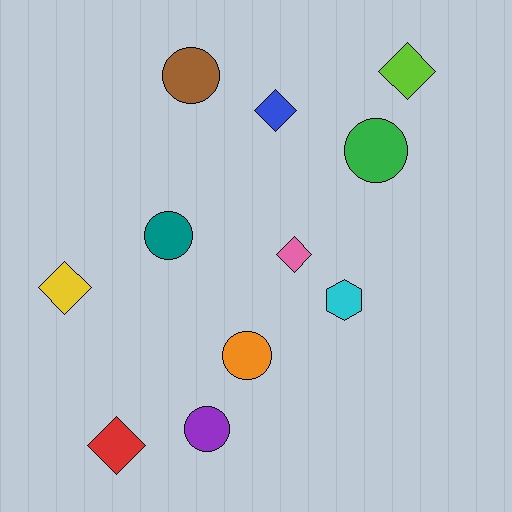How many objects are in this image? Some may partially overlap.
There are 11 objects.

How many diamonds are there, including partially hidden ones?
There are 5 diamonds.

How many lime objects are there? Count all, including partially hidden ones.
There is 1 lime object.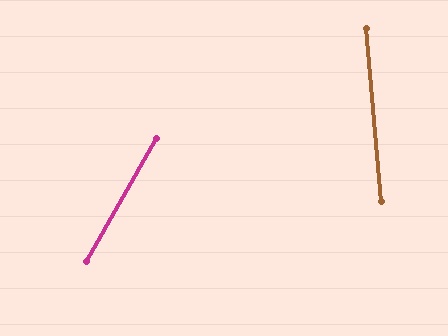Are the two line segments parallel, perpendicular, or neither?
Neither parallel nor perpendicular — they differ by about 35°.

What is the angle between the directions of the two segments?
Approximately 35 degrees.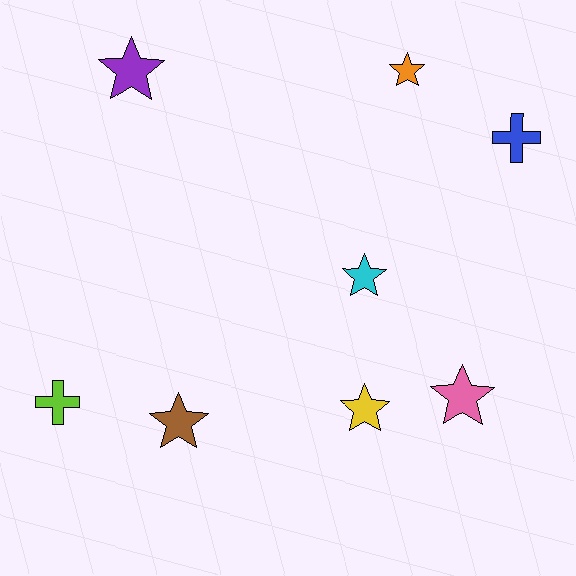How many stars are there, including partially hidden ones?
There are 6 stars.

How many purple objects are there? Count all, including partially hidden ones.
There is 1 purple object.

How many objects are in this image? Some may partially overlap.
There are 8 objects.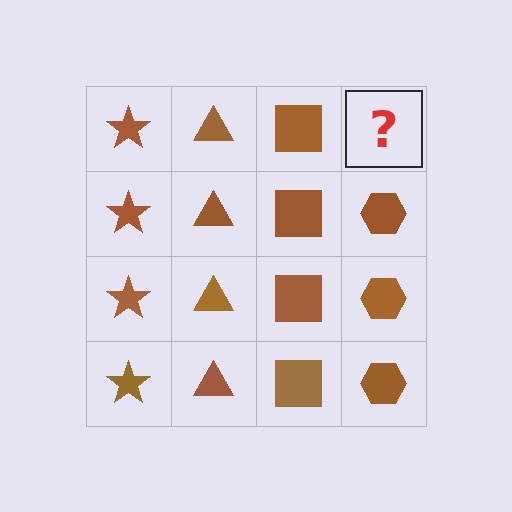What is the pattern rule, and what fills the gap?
The rule is that each column has a consistent shape. The gap should be filled with a brown hexagon.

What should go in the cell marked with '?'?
The missing cell should contain a brown hexagon.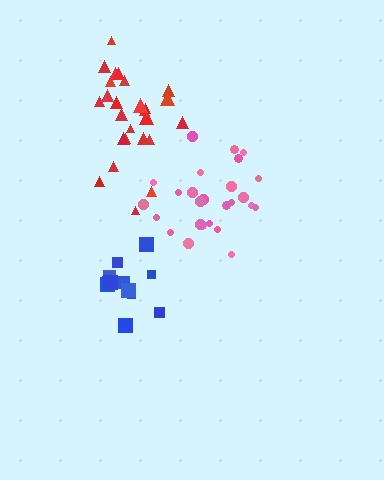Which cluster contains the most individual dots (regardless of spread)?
Red (26).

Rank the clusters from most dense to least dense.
blue, pink, red.